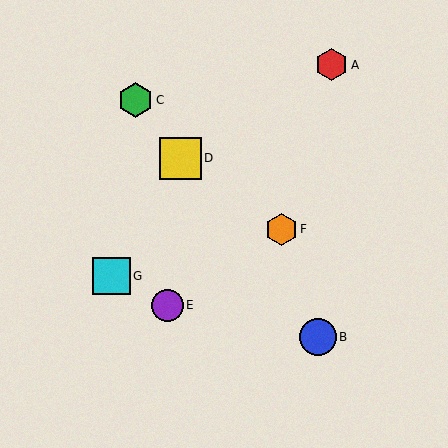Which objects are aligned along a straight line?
Objects B, C, D are aligned along a straight line.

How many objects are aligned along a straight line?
3 objects (B, C, D) are aligned along a straight line.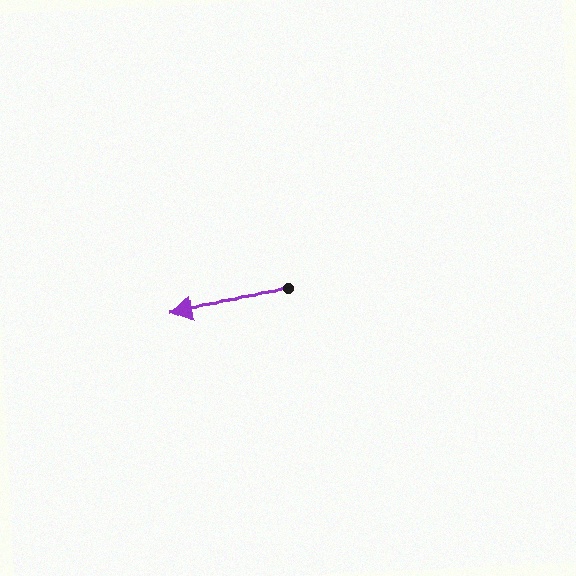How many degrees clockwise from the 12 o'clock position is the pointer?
Approximately 261 degrees.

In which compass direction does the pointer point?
West.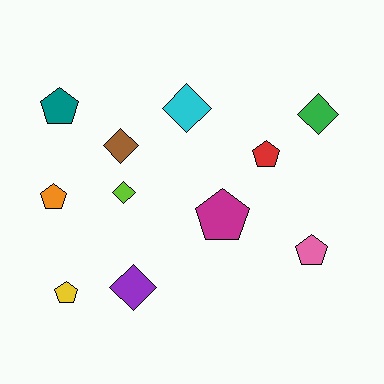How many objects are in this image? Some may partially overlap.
There are 11 objects.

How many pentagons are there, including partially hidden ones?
There are 6 pentagons.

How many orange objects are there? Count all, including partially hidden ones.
There is 1 orange object.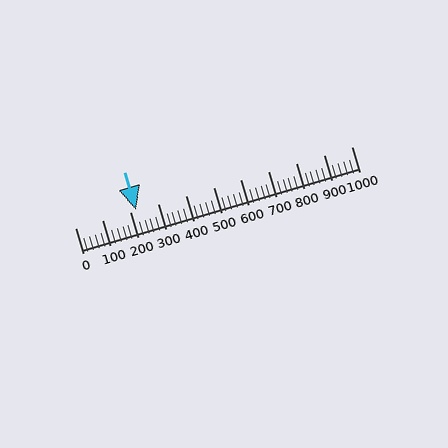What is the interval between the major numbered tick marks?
The major tick marks are spaced 100 units apart.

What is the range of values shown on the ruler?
The ruler shows values from 0 to 1000.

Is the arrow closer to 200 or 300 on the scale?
The arrow is closer to 200.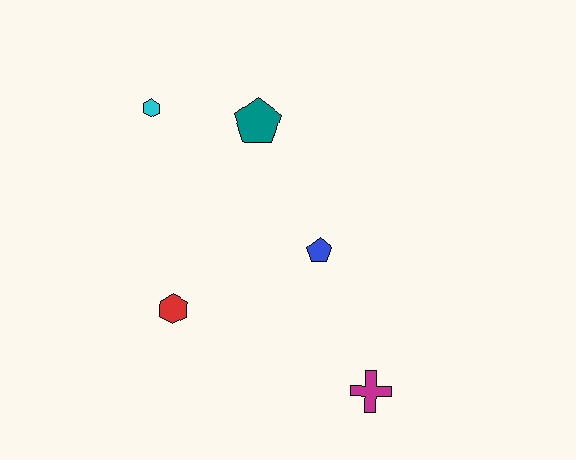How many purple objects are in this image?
There are no purple objects.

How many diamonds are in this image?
There are no diamonds.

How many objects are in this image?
There are 5 objects.